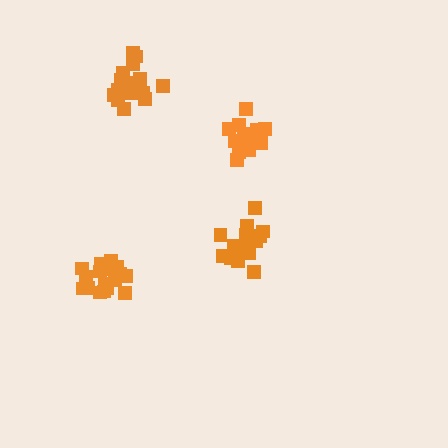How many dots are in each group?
Group 1: 18 dots, Group 2: 19 dots, Group 3: 16 dots, Group 4: 17 dots (70 total).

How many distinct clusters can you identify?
There are 4 distinct clusters.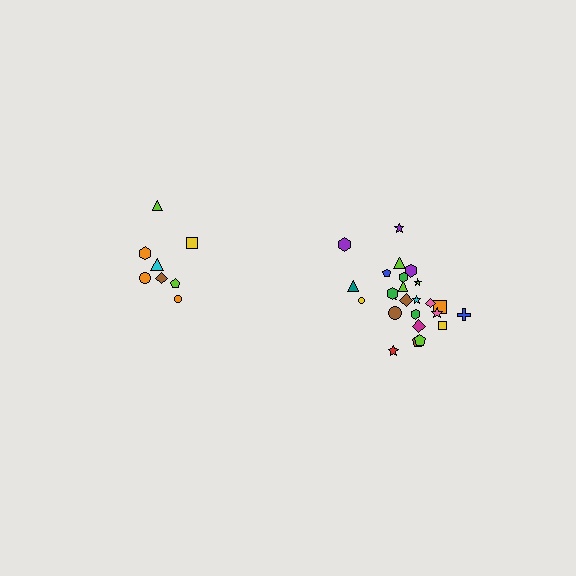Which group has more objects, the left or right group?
The right group.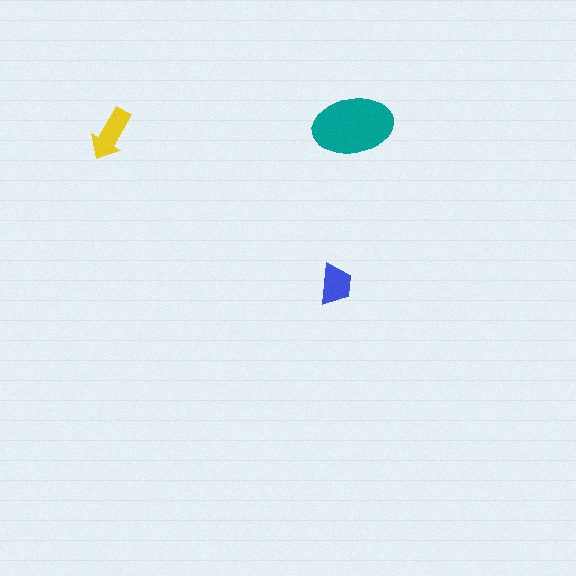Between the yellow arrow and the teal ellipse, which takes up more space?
The teal ellipse.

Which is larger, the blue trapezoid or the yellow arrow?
The yellow arrow.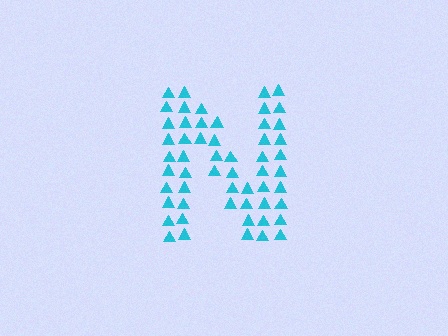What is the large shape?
The large shape is the letter N.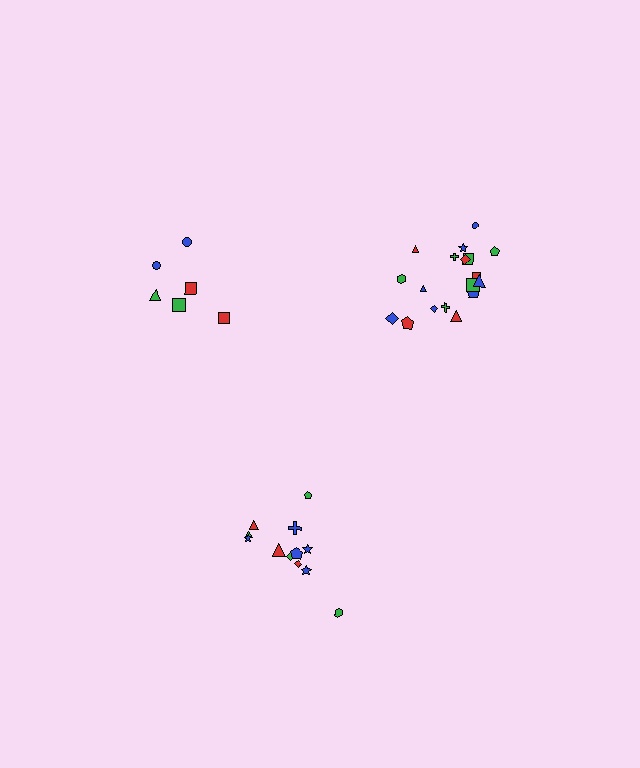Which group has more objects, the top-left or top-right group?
The top-right group.